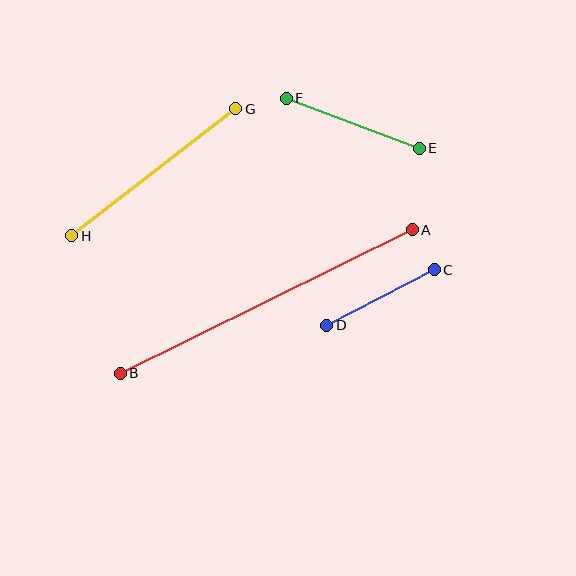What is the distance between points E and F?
The distance is approximately 142 pixels.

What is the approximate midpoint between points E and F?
The midpoint is at approximately (353, 123) pixels.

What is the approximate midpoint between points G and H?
The midpoint is at approximately (154, 172) pixels.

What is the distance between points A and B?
The distance is approximately 326 pixels.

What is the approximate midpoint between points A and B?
The midpoint is at approximately (266, 302) pixels.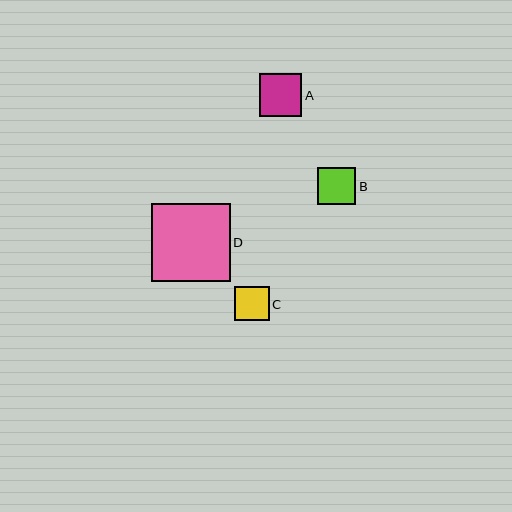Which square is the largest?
Square D is the largest with a size of approximately 79 pixels.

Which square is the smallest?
Square C is the smallest with a size of approximately 34 pixels.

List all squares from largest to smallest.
From largest to smallest: D, A, B, C.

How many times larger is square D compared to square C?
Square D is approximately 2.3 times the size of square C.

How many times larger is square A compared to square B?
Square A is approximately 1.1 times the size of square B.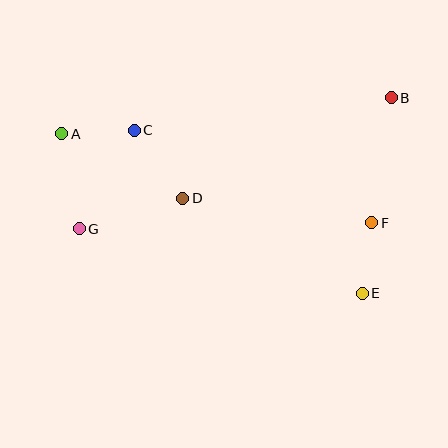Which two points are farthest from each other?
Points A and E are farthest from each other.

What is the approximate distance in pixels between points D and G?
The distance between D and G is approximately 108 pixels.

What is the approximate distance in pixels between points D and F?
The distance between D and F is approximately 191 pixels.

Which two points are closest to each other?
Points E and F are closest to each other.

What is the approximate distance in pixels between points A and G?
The distance between A and G is approximately 97 pixels.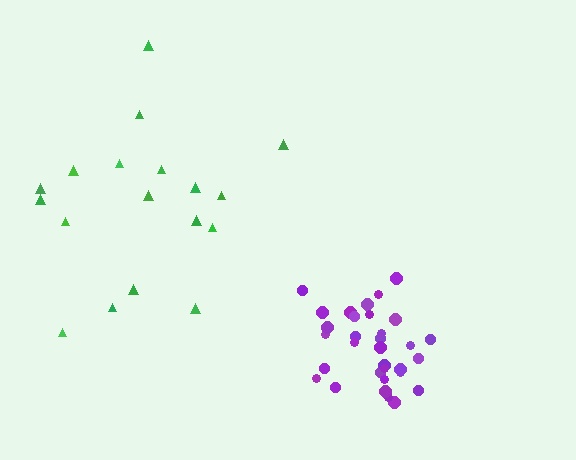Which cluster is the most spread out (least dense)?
Green.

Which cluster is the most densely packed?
Purple.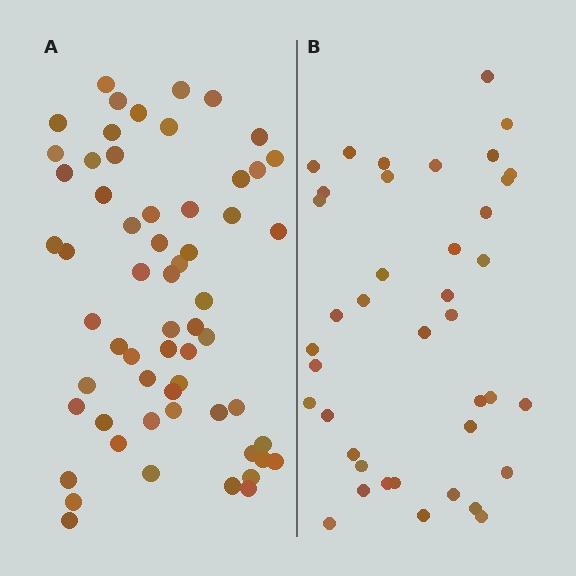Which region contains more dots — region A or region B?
Region A (the left region) has more dots.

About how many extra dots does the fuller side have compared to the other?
Region A has approximately 20 more dots than region B.